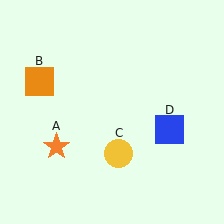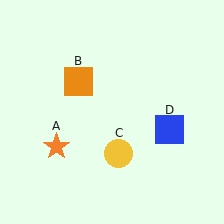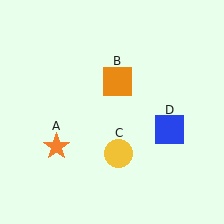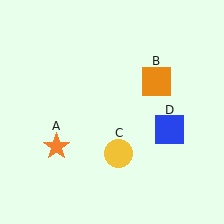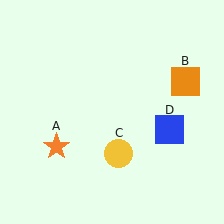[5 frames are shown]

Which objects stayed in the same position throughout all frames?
Orange star (object A) and yellow circle (object C) and blue square (object D) remained stationary.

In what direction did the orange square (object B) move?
The orange square (object B) moved right.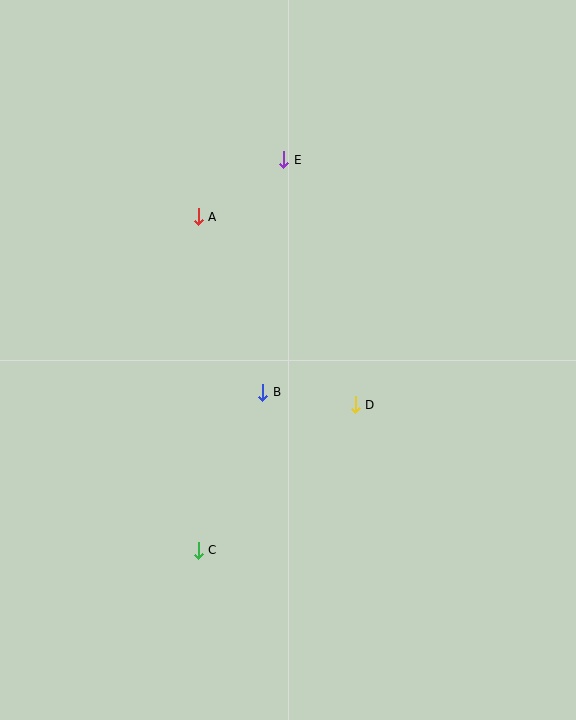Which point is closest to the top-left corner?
Point A is closest to the top-left corner.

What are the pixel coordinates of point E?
Point E is at (284, 160).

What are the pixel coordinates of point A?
Point A is at (198, 217).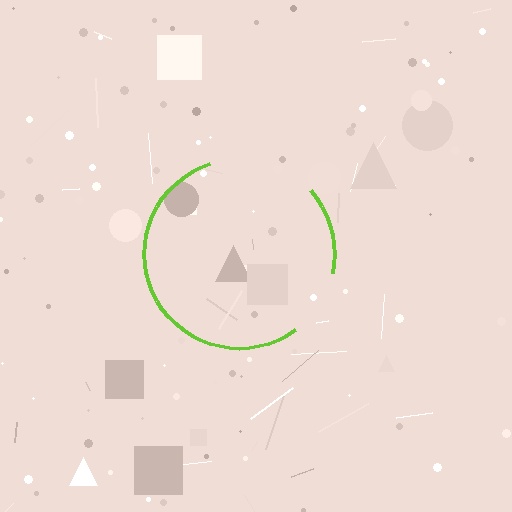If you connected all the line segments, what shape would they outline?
They would outline a circle.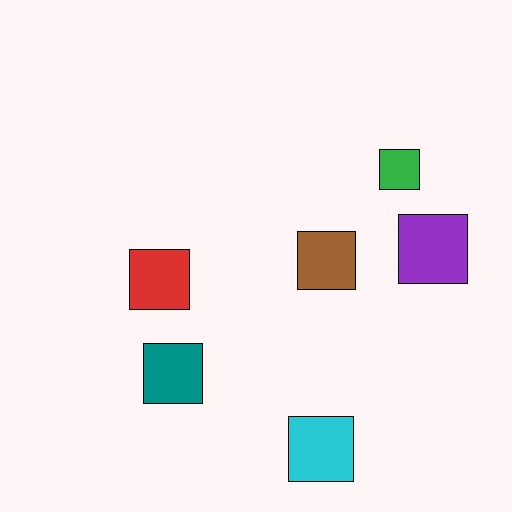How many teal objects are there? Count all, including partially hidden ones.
There is 1 teal object.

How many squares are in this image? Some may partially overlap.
There are 6 squares.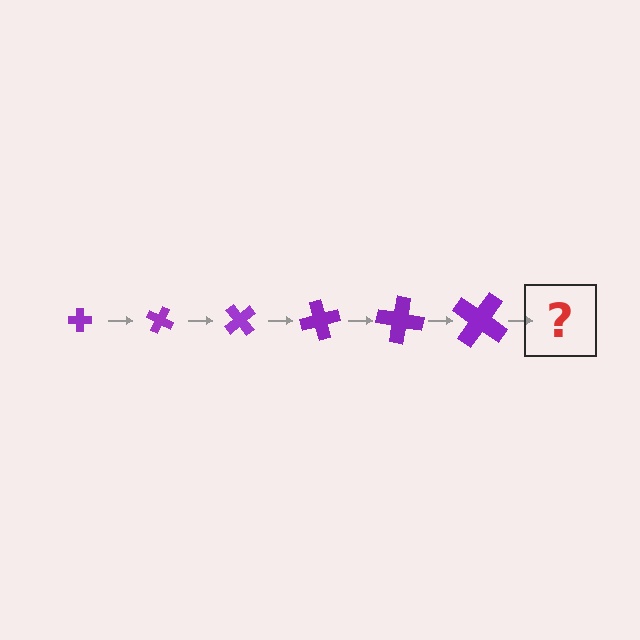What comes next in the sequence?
The next element should be a cross, larger than the previous one and rotated 150 degrees from the start.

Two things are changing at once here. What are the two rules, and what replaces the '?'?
The two rules are that the cross grows larger each step and it rotates 25 degrees each step. The '?' should be a cross, larger than the previous one and rotated 150 degrees from the start.